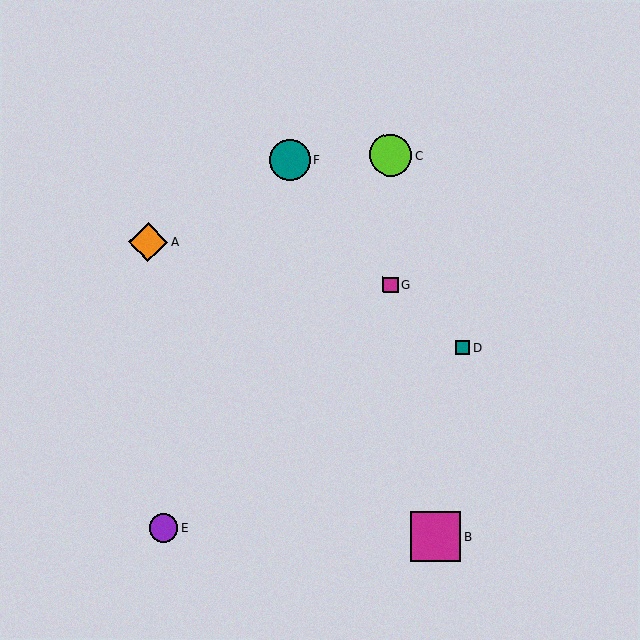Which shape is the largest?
The magenta square (labeled B) is the largest.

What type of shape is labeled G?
Shape G is a magenta square.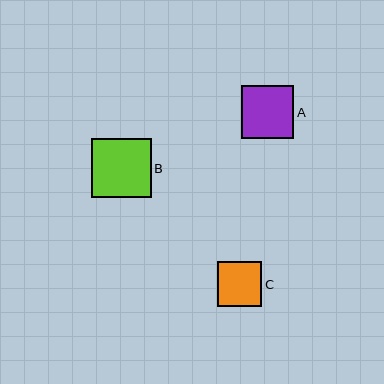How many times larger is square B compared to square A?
Square B is approximately 1.1 times the size of square A.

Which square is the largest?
Square B is the largest with a size of approximately 59 pixels.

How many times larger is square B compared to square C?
Square B is approximately 1.3 times the size of square C.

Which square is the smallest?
Square C is the smallest with a size of approximately 45 pixels.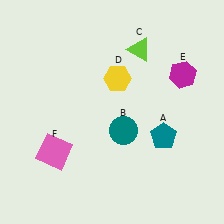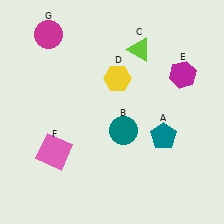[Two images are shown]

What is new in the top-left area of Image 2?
A magenta circle (G) was added in the top-left area of Image 2.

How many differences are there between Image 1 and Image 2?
There is 1 difference between the two images.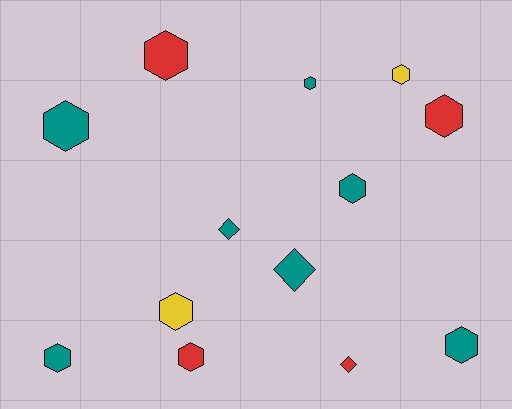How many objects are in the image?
There are 13 objects.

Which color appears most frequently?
Teal, with 7 objects.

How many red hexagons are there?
There are 3 red hexagons.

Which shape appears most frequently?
Hexagon, with 10 objects.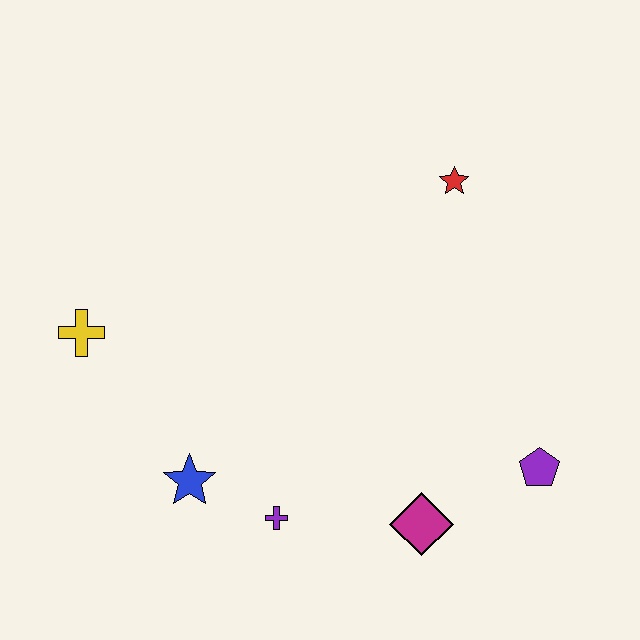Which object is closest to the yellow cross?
The blue star is closest to the yellow cross.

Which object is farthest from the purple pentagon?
The yellow cross is farthest from the purple pentagon.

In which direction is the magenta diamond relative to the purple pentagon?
The magenta diamond is to the left of the purple pentagon.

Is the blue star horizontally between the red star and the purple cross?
No